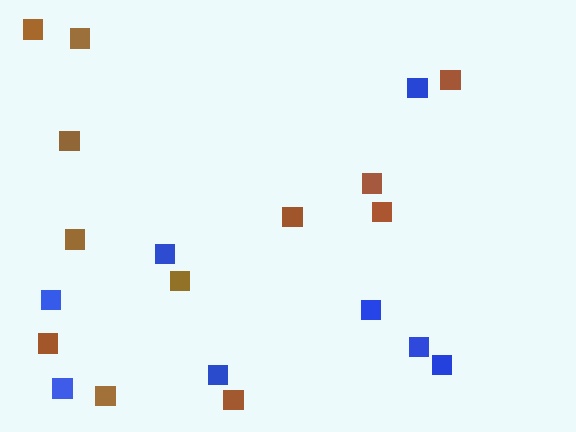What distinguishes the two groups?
There are 2 groups: one group of brown squares (12) and one group of blue squares (8).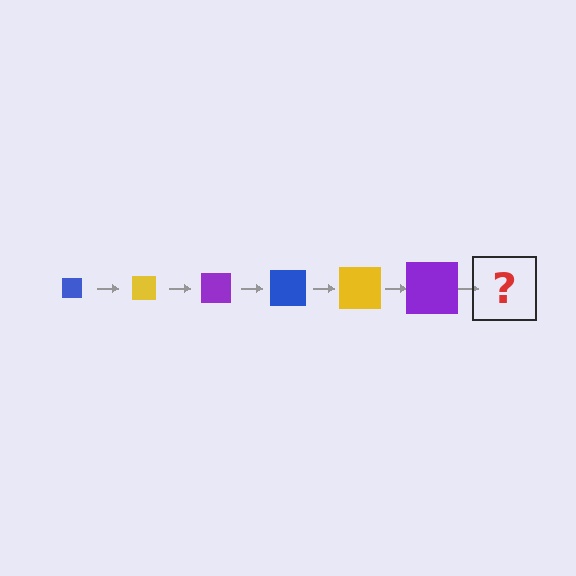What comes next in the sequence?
The next element should be a blue square, larger than the previous one.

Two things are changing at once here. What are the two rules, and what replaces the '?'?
The two rules are that the square grows larger each step and the color cycles through blue, yellow, and purple. The '?' should be a blue square, larger than the previous one.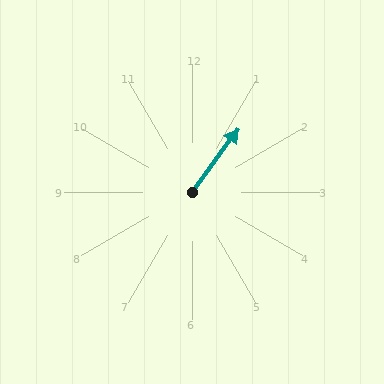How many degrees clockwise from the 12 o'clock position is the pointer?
Approximately 36 degrees.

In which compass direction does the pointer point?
Northeast.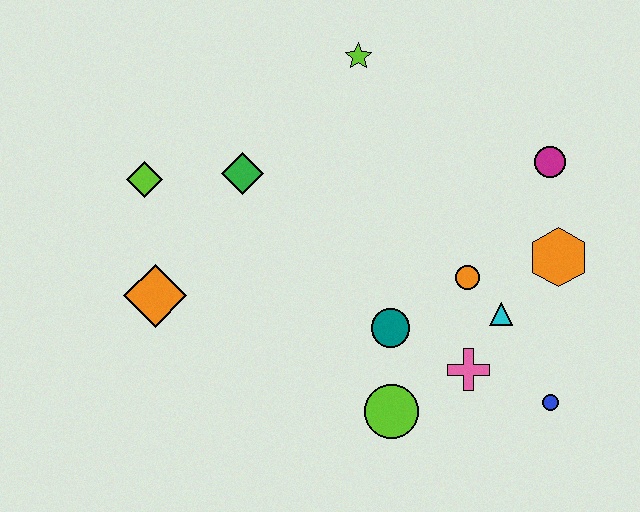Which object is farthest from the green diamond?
The blue circle is farthest from the green diamond.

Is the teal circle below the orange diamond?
Yes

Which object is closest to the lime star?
The green diamond is closest to the lime star.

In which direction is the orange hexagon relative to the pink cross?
The orange hexagon is above the pink cross.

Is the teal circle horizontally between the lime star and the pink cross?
Yes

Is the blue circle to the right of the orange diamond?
Yes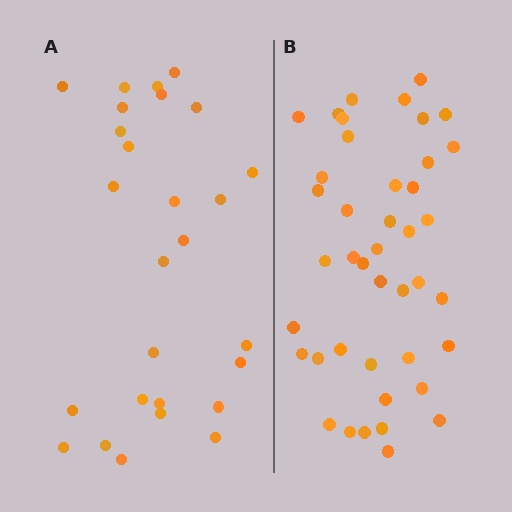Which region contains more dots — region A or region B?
Region B (the right region) has more dots.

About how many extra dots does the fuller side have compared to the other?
Region B has approximately 15 more dots than region A.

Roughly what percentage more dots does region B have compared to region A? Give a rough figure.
About 55% more.